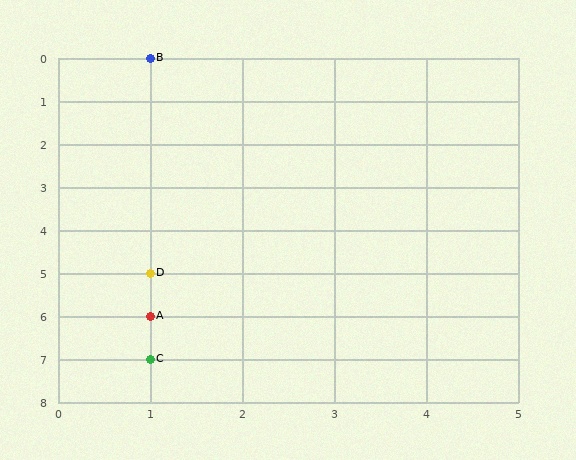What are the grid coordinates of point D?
Point D is at grid coordinates (1, 5).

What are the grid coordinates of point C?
Point C is at grid coordinates (1, 7).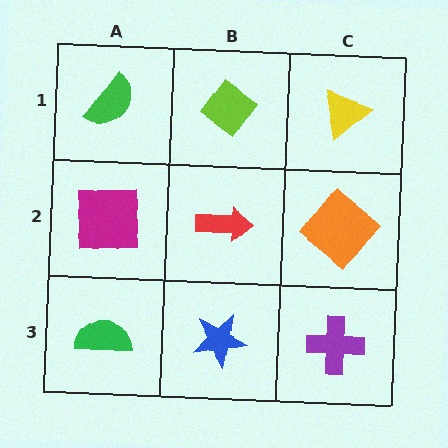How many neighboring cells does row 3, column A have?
2.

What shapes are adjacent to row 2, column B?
A lime diamond (row 1, column B), a blue star (row 3, column B), a magenta square (row 2, column A), an orange diamond (row 2, column C).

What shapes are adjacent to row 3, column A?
A magenta square (row 2, column A), a blue star (row 3, column B).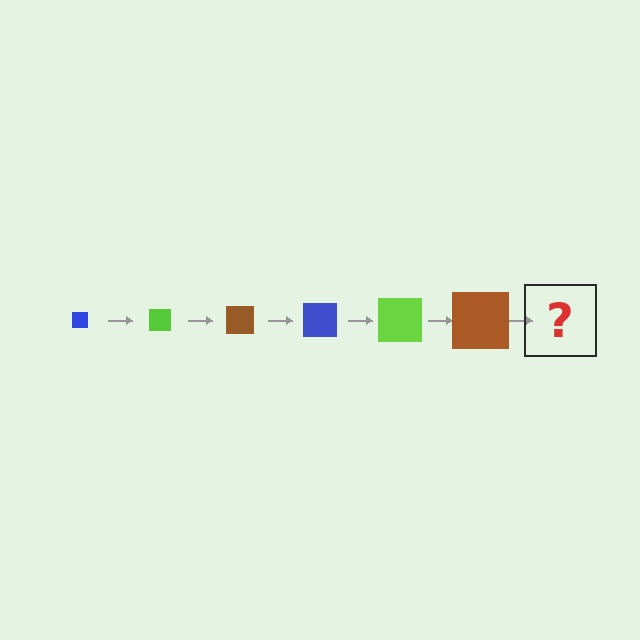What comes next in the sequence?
The next element should be a blue square, larger than the previous one.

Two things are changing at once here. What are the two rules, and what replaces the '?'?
The two rules are that the square grows larger each step and the color cycles through blue, lime, and brown. The '?' should be a blue square, larger than the previous one.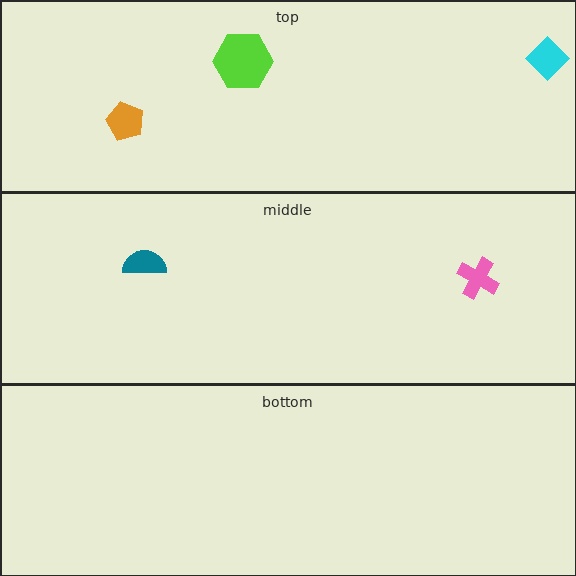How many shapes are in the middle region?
2.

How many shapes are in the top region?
3.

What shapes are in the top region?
The lime hexagon, the orange pentagon, the cyan diamond.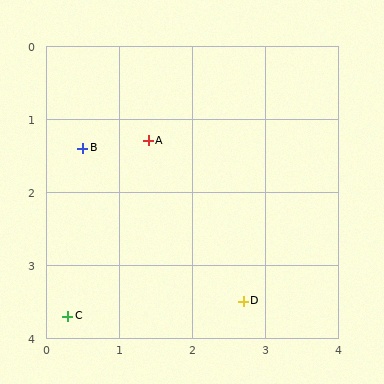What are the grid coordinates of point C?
Point C is at approximately (0.3, 3.7).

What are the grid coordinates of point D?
Point D is at approximately (2.7, 3.5).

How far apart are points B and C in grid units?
Points B and C are about 2.3 grid units apart.